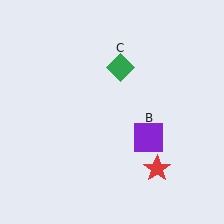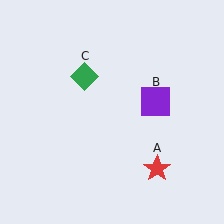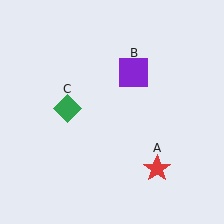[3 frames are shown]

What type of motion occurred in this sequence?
The purple square (object B), green diamond (object C) rotated counterclockwise around the center of the scene.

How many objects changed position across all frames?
2 objects changed position: purple square (object B), green diamond (object C).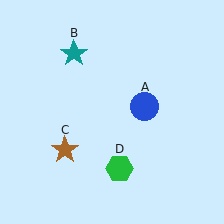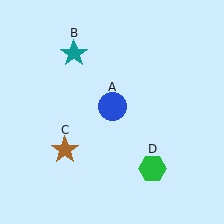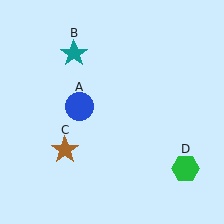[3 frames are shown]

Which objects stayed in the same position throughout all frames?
Teal star (object B) and brown star (object C) remained stationary.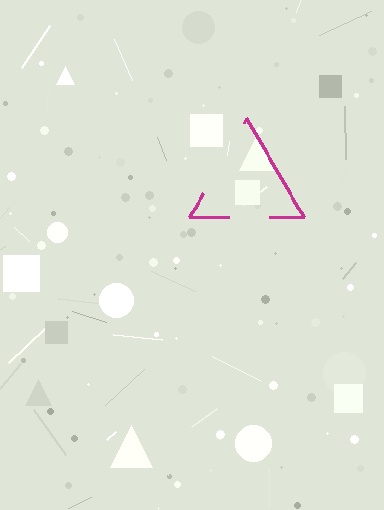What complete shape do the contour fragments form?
The contour fragments form a triangle.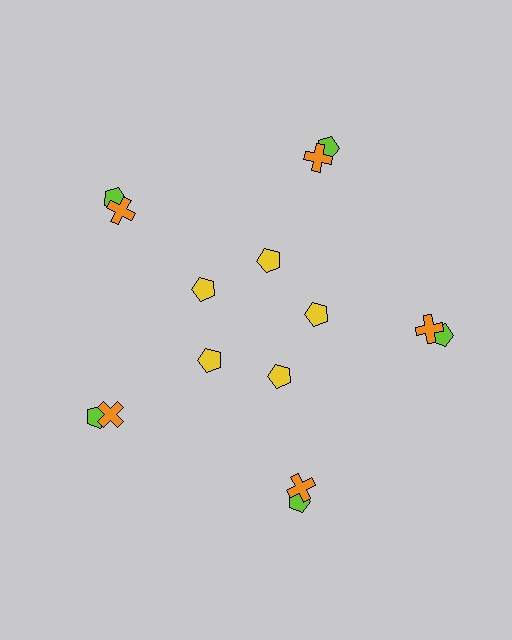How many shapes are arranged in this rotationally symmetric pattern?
There are 15 shapes, arranged in 5 groups of 3.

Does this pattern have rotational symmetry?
Yes, this pattern has 5-fold rotational symmetry. It looks the same after rotating 72 degrees around the center.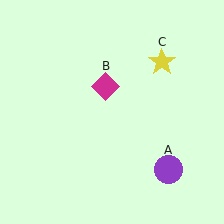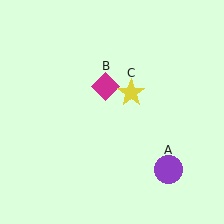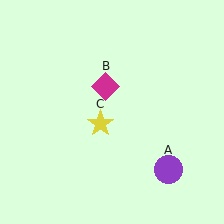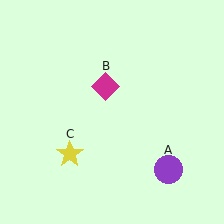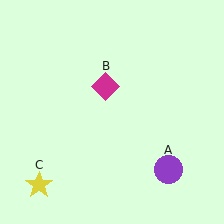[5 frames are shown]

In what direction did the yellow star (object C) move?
The yellow star (object C) moved down and to the left.